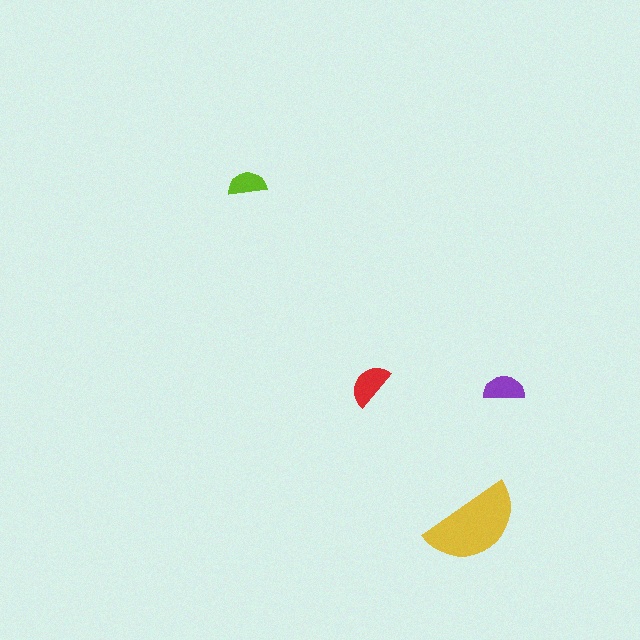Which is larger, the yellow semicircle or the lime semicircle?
The yellow one.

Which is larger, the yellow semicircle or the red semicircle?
The yellow one.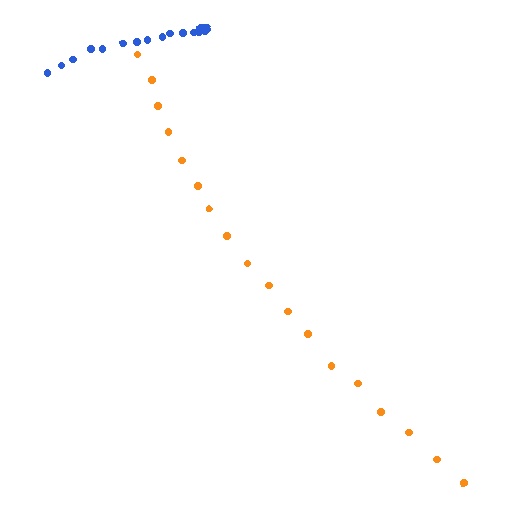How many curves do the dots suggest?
There are 2 distinct paths.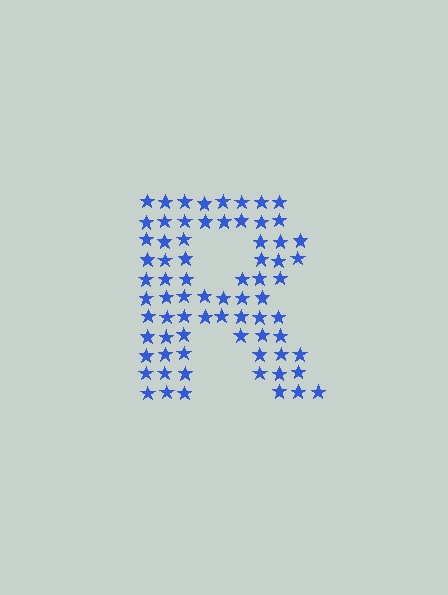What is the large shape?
The large shape is the letter R.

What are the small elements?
The small elements are stars.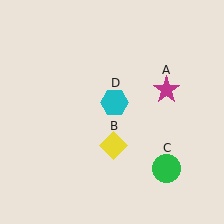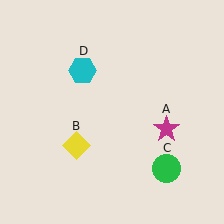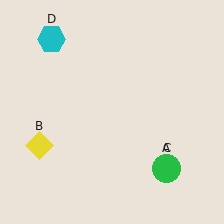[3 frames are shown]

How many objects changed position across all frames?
3 objects changed position: magenta star (object A), yellow diamond (object B), cyan hexagon (object D).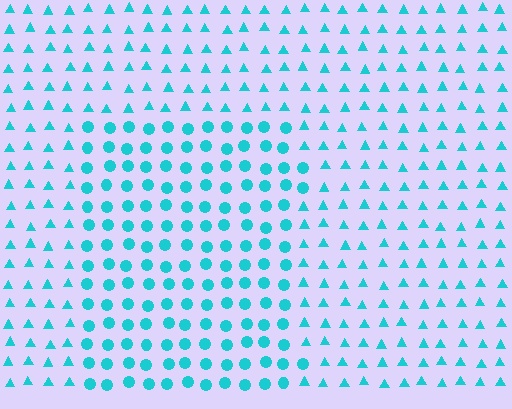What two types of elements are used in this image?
The image uses circles inside the rectangle region and triangles outside it.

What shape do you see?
I see a rectangle.